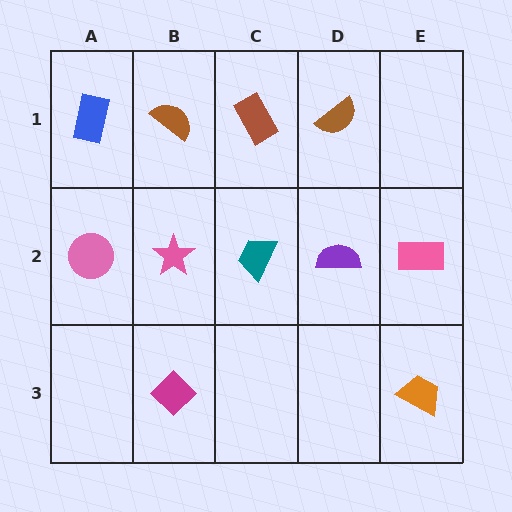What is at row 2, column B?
A pink star.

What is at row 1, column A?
A blue rectangle.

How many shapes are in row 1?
4 shapes.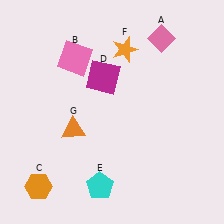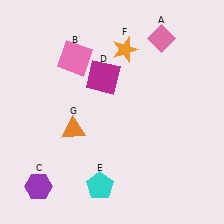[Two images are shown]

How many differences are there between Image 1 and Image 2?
There is 1 difference between the two images.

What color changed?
The hexagon (C) changed from orange in Image 1 to purple in Image 2.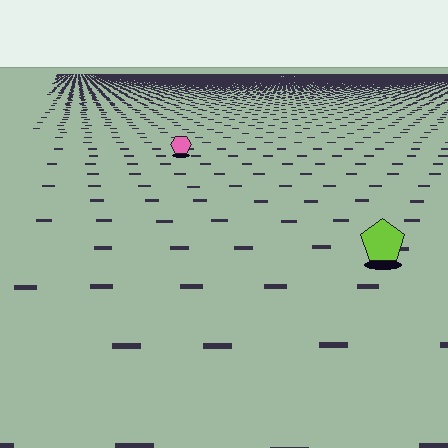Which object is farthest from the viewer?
The pink hexagon is farthest from the viewer. It appears smaller and the ground texture around it is denser.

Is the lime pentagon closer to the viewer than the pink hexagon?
Yes. The lime pentagon is closer — you can tell from the texture gradient: the ground texture is coarser near it.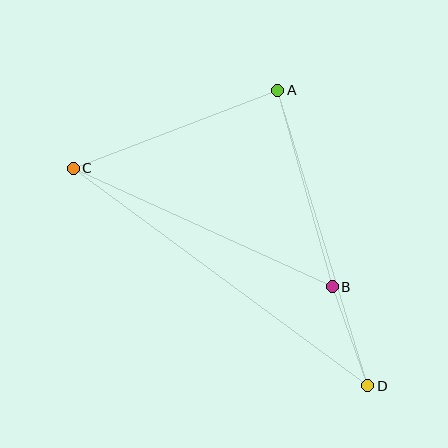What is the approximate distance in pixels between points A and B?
The distance between A and B is approximately 204 pixels.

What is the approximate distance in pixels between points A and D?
The distance between A and D is approximately 309 pixels.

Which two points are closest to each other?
Points B and D are closest to each other.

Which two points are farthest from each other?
Points C and D are farthest from each other.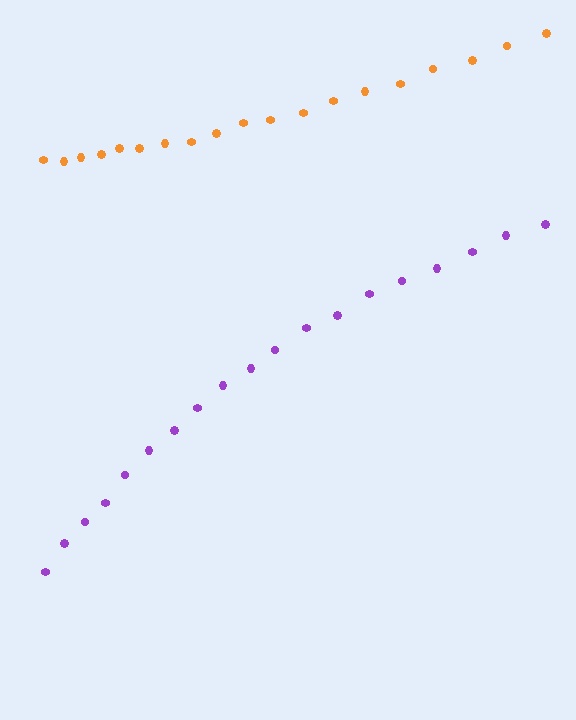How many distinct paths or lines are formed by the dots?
There are 2 distinct paths.